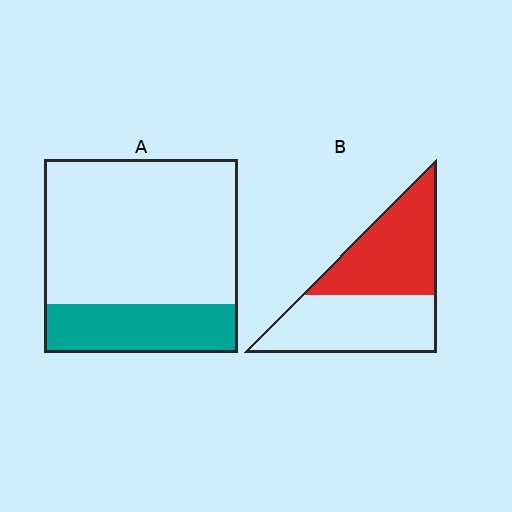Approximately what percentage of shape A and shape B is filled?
A is approximately 25% and B is approximately 50%.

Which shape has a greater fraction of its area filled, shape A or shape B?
Shape B.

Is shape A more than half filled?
No.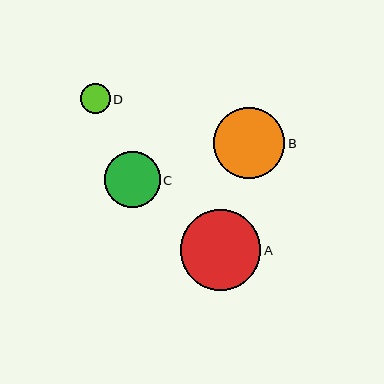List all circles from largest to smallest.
From largest to smallest: A, B, C, D.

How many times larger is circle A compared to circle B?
Circle A is approximately 1.1 times the size of circle B.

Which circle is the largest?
Circle A is the largest with a size of approximately 80 pixels.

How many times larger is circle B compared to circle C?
Circle B is approximately 1.3 times the size of circle C.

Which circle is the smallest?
Circle D is the smallest with a size of approximately 30 pixels.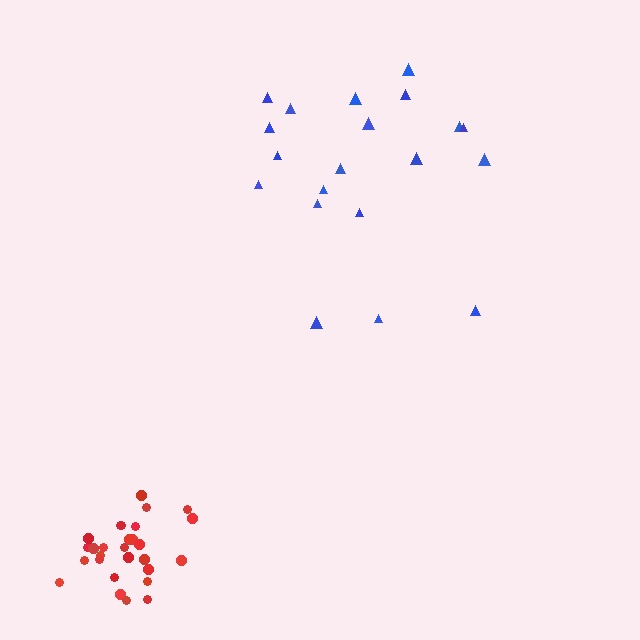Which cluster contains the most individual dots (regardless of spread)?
Red (28).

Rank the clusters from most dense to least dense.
red, blue.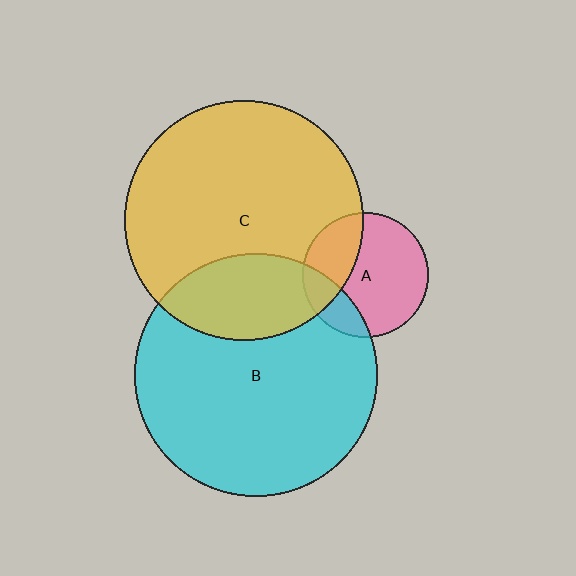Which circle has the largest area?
Circle B (cyan).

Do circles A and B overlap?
Yes.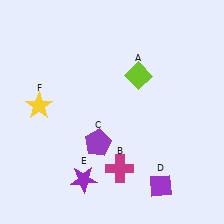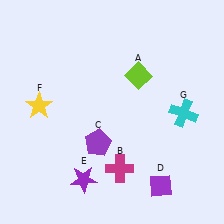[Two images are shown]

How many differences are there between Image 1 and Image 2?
There is 1 difference between the two images.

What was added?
A cyan cross (G) was added in Image 2.